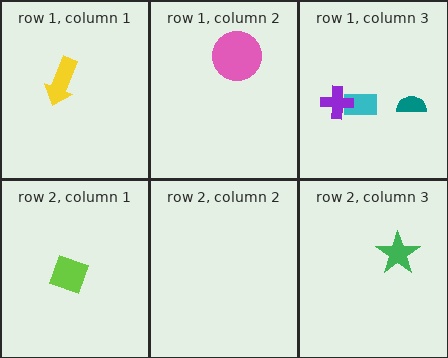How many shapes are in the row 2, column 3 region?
1.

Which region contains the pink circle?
The row 1, column 2 region.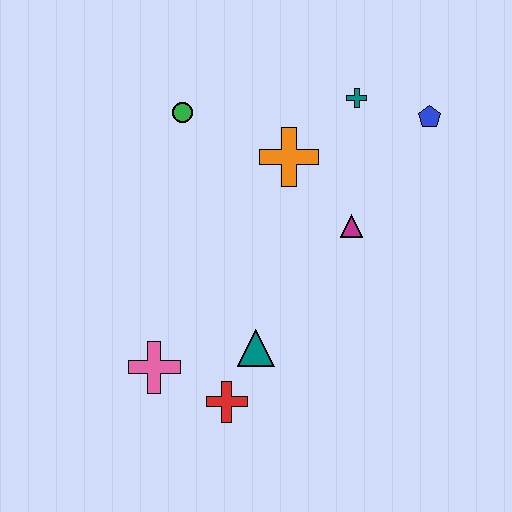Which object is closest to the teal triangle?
The red cross is closest to the teal triangle.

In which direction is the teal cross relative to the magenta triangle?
The teal cross is above the magenta triangle.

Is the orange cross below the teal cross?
Yes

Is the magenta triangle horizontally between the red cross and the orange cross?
No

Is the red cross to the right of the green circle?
Yes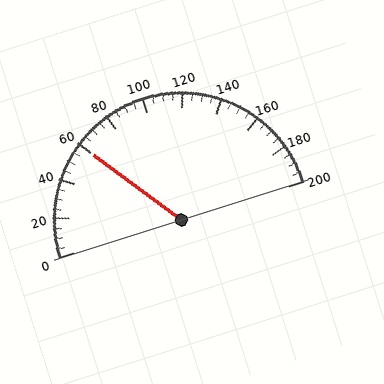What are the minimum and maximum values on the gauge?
The gauge ranges from 0 to 200.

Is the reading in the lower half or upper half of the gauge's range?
The reading is in the lower half of the range (0 to 200).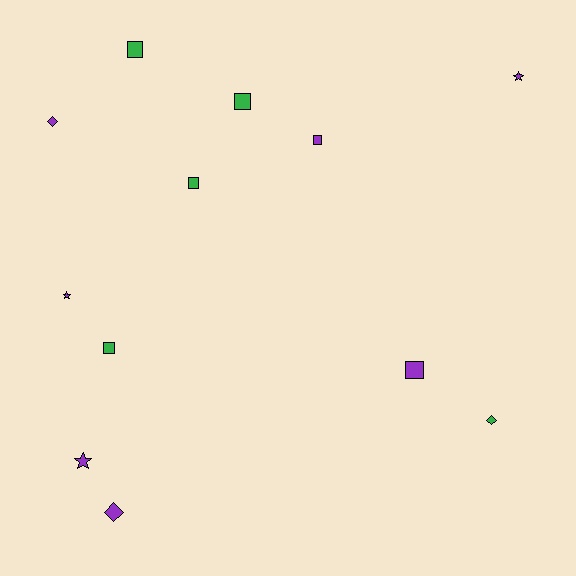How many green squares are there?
There are 4 green squares.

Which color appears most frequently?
Purple, with 7 objects.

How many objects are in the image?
There are 12 objects.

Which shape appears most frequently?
Square, with 6 objects.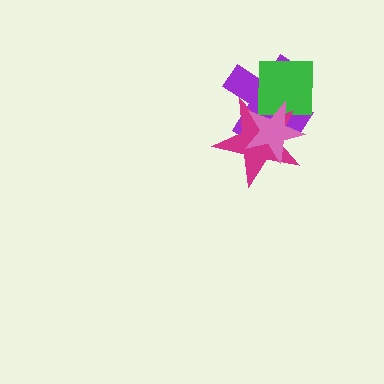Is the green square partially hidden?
Yes, it is partially covered by another shape.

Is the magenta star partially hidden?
Yes, it is partially covered by another shape.